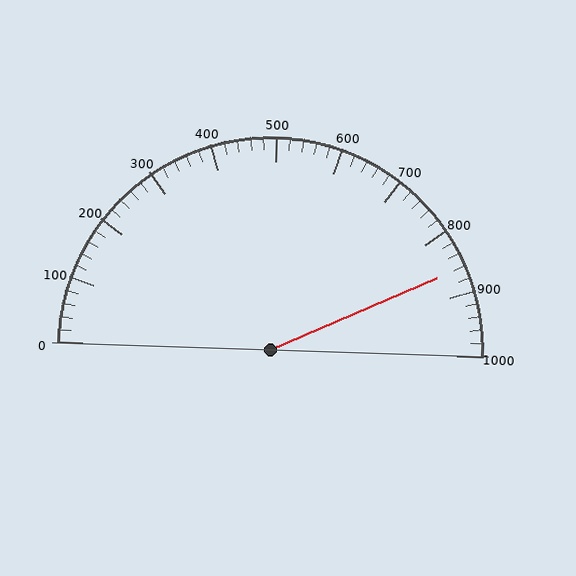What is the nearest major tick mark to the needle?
The nearest major tick mark is 900.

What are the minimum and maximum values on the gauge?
The gauge ranges from 0 to 1000.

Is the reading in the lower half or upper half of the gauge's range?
The reading is in the upper half of the range (0 to 1000).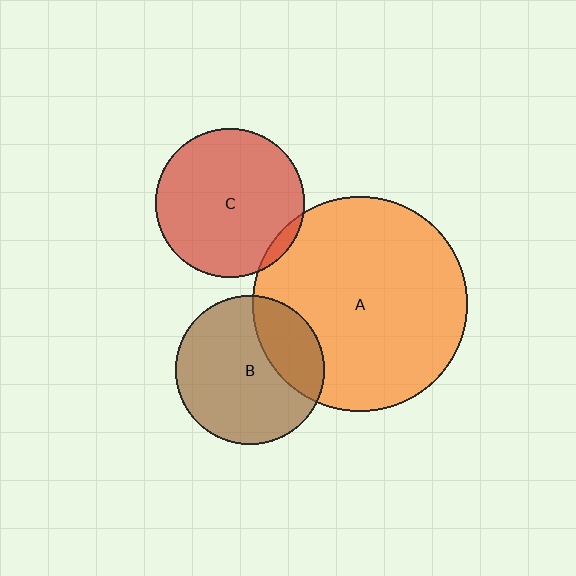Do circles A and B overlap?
Yes.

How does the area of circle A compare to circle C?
Approximately 2.1 times.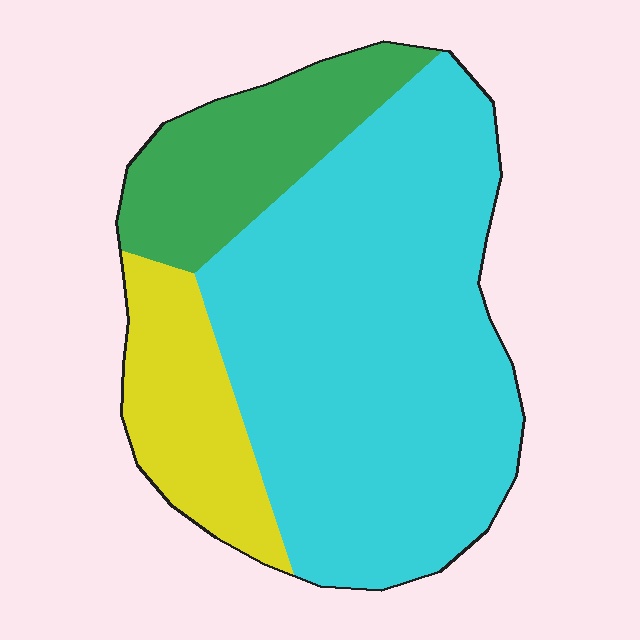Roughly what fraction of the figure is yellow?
Yellow takes up about one sixth (1/6) of the figure.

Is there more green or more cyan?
Cyan.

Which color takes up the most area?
Cyan, at roughly 65%.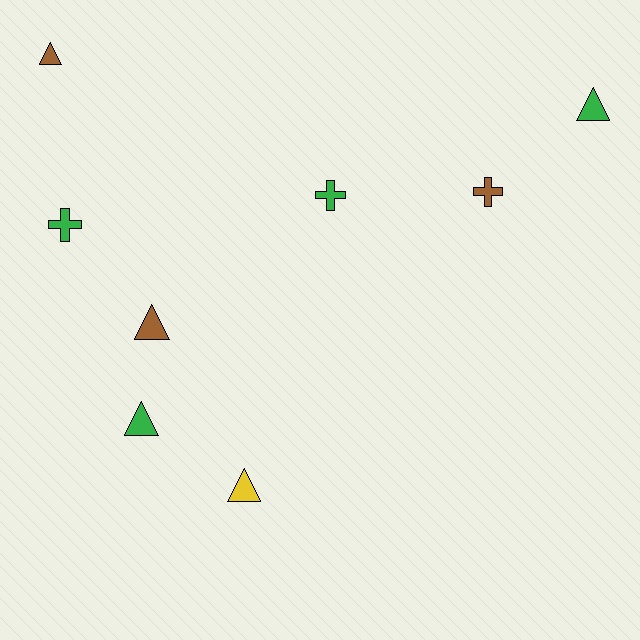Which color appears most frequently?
Green, with 4 objects.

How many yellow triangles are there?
There is 1 yellow triangle.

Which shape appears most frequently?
Triangle, with 5 objects.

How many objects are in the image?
There are 8 objects.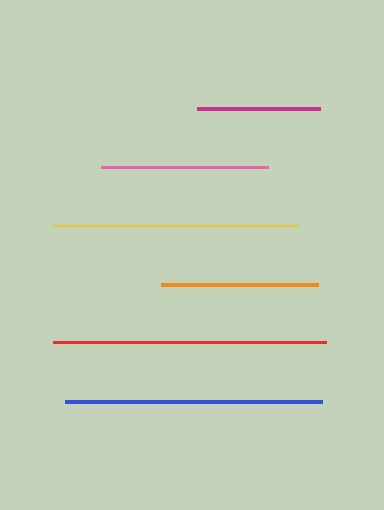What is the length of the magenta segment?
The magenta segment is approximately 122 pixels long.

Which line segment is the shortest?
The magenta line is the shortest at approximately 122 pixels.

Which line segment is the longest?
The red line is the longest at approximately 273 pixels.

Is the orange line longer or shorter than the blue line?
The blue line is longer than the orange line.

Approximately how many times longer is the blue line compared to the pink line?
The blue line is approximately 1.5 times the length of the pink line.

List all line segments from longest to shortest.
From longest to shortest: red, blue, yellow, pink, orange, magenta.